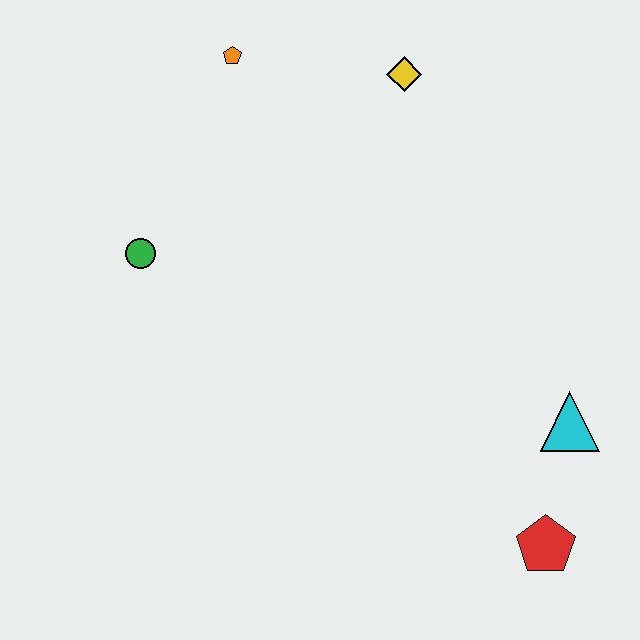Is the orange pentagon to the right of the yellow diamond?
No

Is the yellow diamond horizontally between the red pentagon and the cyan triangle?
No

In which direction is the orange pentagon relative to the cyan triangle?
The orange pentagon is above the cyan triangle.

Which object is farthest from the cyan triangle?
The orange pentagon is farthest from the cyan triangle.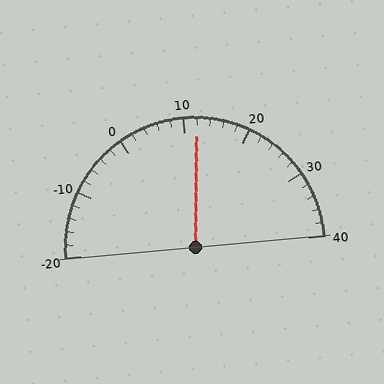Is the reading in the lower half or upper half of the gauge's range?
The reading is in the upper half of the range (-20 to 40).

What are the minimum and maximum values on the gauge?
The gauge ranges from -20 to 40.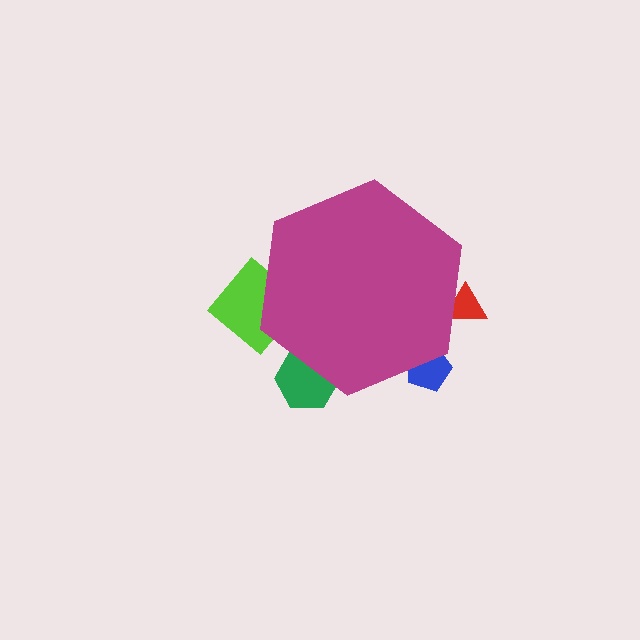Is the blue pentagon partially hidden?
Yes, the blue pentagon is partially hidden behind the magenta hexagon.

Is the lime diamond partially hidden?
Yes, the lime diamond is partially hidden behind the magenta hexagon.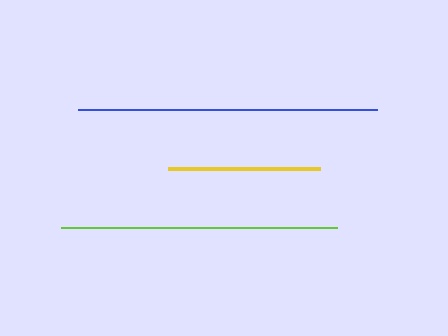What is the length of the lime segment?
The lime segment is approximately 276 pixels long.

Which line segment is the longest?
The blue line is the longest at approximately 298 pixels.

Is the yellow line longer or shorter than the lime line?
The lime line is longer than the yellow line.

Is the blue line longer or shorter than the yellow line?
The blue line is longer than the yellow line.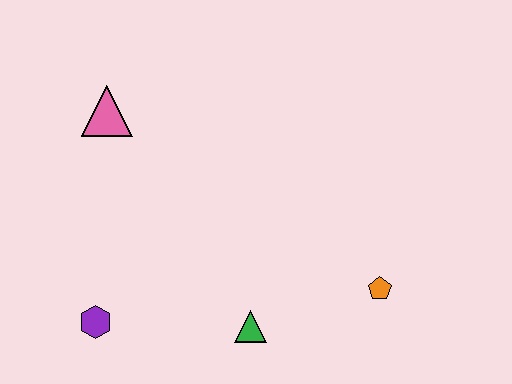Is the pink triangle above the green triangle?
Yes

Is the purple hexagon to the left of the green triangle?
Yes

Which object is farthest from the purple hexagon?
The orange pentagon is farthest from the purple hexagon.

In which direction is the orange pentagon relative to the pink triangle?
The orange pentagon is to the right of the pink triangle.